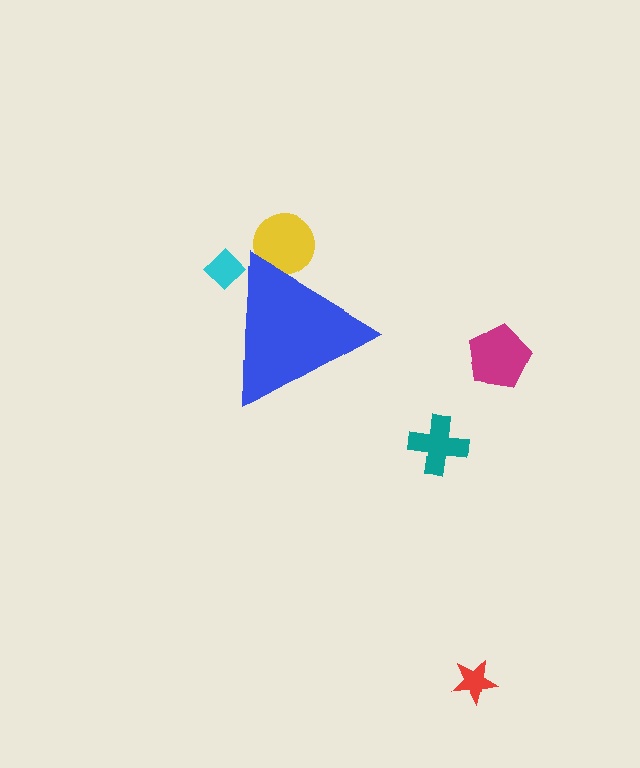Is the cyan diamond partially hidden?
Yes, the cyan diamond is partially hidden behind the blue triangle.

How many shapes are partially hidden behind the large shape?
2 shapes are partially hidden.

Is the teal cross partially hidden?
No, the teal cross is fully visible.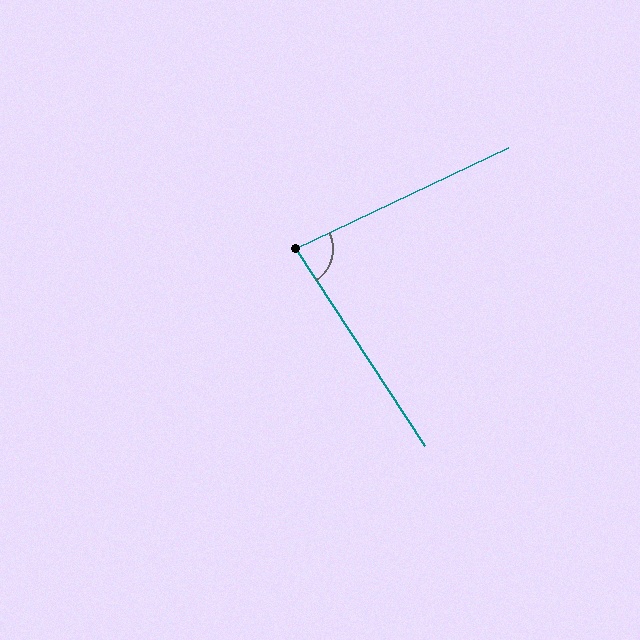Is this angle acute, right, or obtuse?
It is acute.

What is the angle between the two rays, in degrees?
Approximately 82 degrees.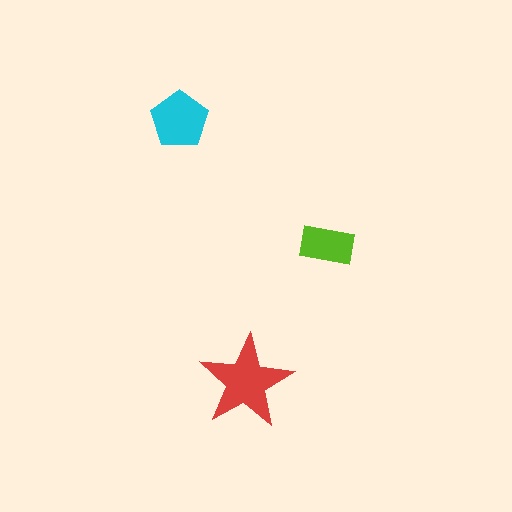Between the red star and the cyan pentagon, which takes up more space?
The red star.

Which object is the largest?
The red star.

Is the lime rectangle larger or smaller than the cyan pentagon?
Smaller.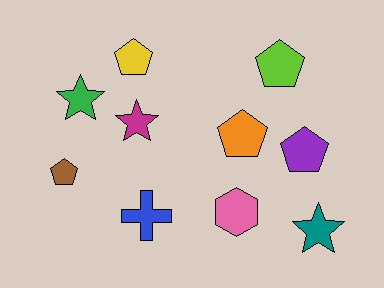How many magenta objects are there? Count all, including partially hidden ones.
There is 1 magenta object.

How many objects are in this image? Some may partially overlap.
There are 10 objects.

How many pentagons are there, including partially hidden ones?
There are 5 pentagons.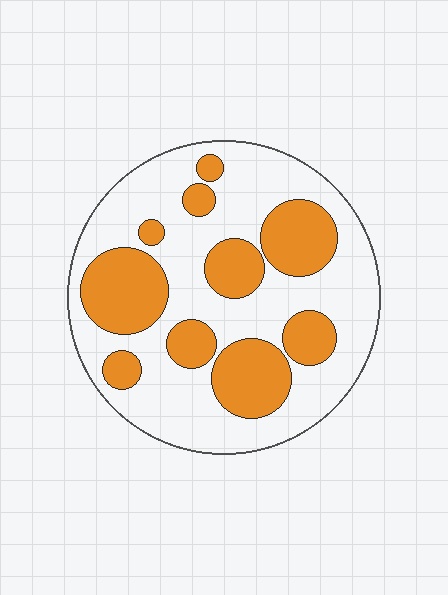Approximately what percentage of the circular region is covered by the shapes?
Approximately 35%.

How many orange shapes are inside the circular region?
10.